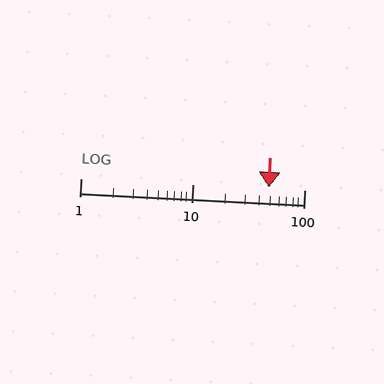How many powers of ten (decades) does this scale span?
The scale spans 2 decades, from 1 to 100.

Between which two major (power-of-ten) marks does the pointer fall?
The pointer is between 10 and 100.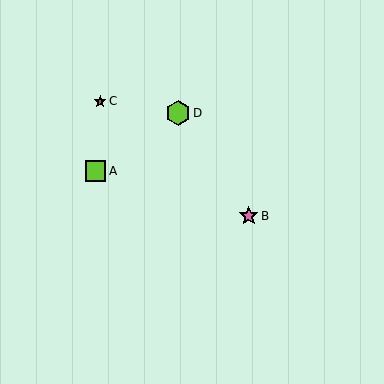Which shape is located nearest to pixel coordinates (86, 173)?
The lime square (labeled A) at (96, 171) is nearest to that location.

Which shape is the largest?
The lime hexagon (labeled D) is the largest.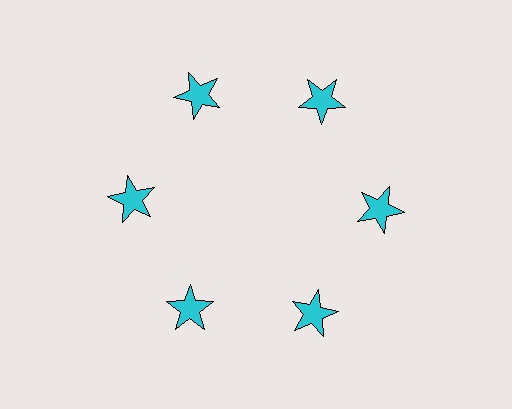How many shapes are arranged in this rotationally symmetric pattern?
There are 6 shapes, arranged in 6 groups of 1.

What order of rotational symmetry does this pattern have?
This pattern has 6-fold rotational symmetry.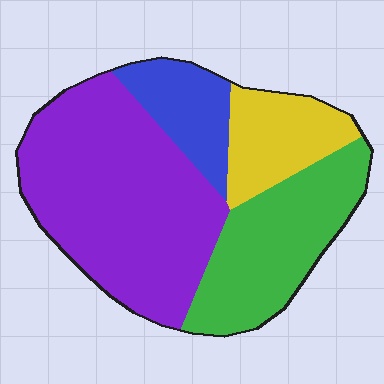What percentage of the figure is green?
Green covers 26% of the figure.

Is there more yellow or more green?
Green.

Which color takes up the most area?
Purple, at roughly 45%.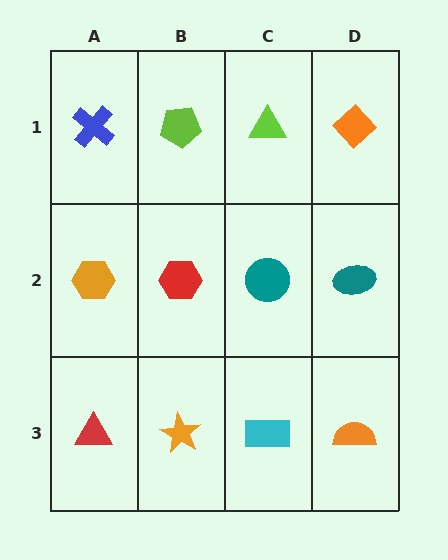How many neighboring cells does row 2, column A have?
3.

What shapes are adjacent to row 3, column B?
A red hexagon (row 2, column B), a red triangle (row 3, column A), a cyan rectangle (row 3, column C).